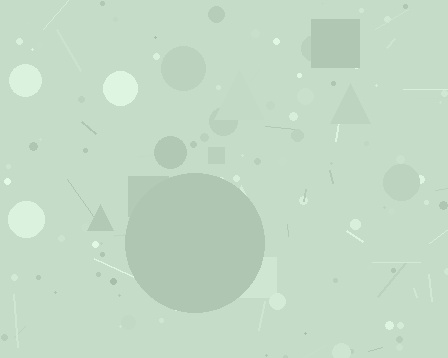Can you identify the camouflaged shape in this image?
The camouflaged shape is a circle.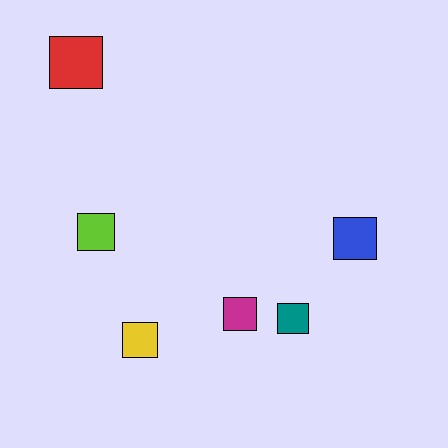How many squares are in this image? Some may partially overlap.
There are 6 squares.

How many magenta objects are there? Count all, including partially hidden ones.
There is 1 magenta object.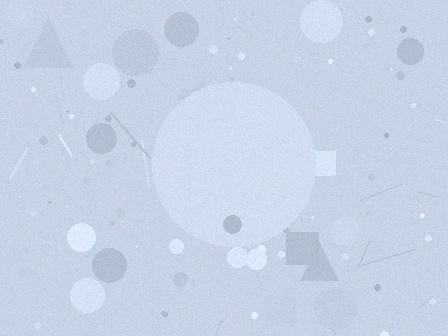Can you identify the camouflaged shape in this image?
The camouflaged shape is a circle.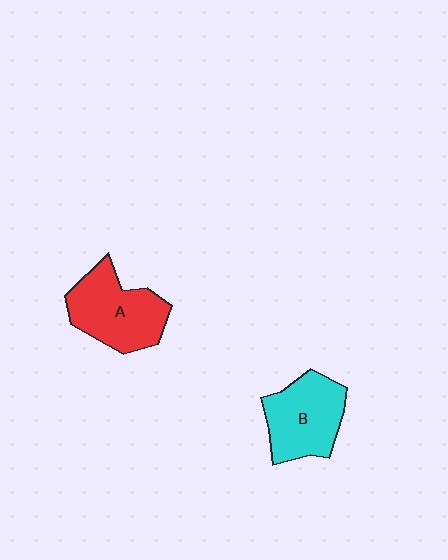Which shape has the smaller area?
Shape B (cyan).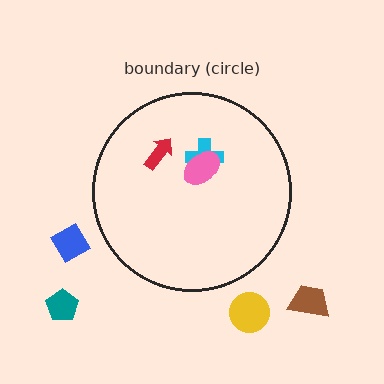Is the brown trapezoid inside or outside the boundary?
Outside.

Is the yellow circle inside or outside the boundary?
Outside.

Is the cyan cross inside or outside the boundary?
Inside.